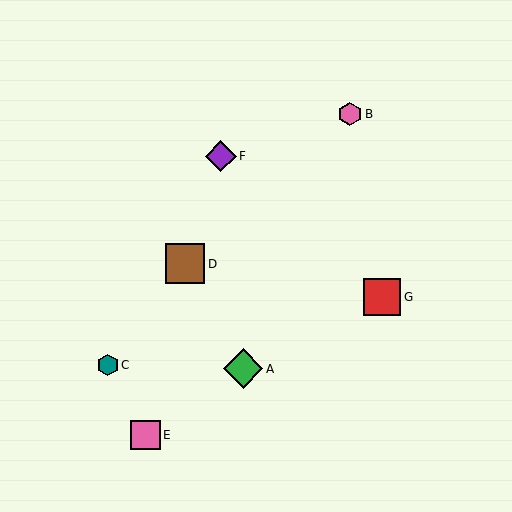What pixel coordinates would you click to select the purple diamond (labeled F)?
Click at (221, 156) to select the purple diamond F.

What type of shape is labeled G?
Shape G is a red square.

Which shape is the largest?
The brown square (labeled D) is the largest.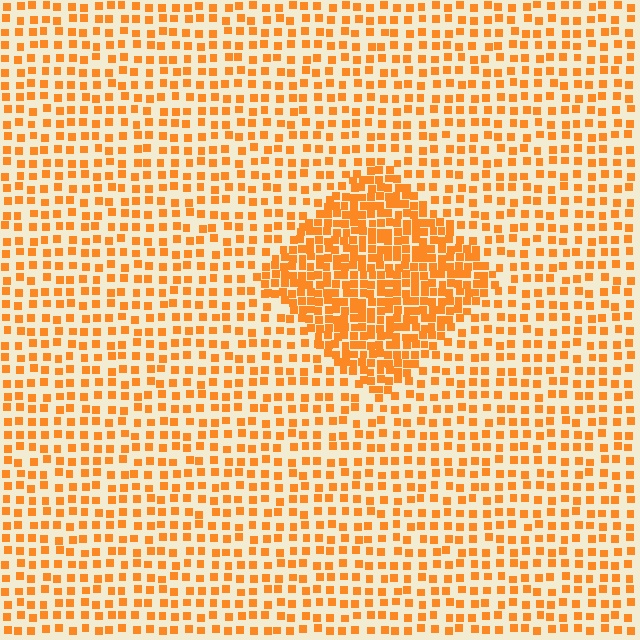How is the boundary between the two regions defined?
The boundary is defined by a change in element density (approximately 2.2x ratio). All elements are the same color, size, and shape.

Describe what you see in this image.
The image contains small orange elements arranged at two different densities. A diamond-shaped region is visible where the elements are more densely packed than the surrounding area.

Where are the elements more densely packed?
The elements are more densely packed inside the diamond boundary.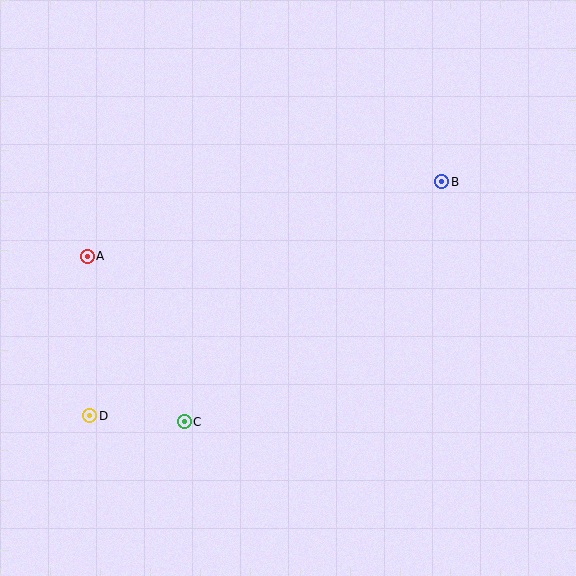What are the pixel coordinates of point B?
Point B is at (441, 182).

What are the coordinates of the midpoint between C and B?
The midpoint between C and B is at (313, 302).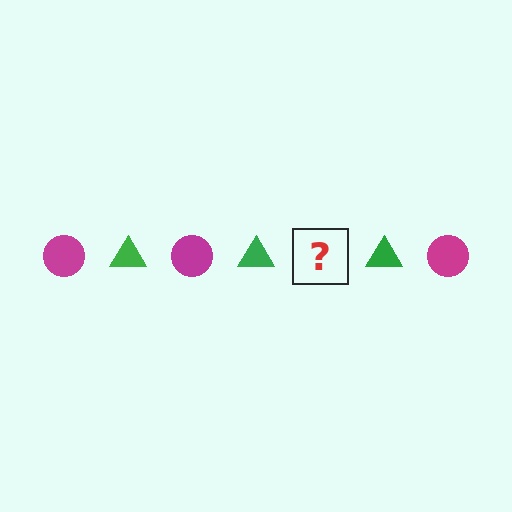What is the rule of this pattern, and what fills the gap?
The rule is that the pattern alternates between magenta circle and green triangle. The gap should be filled with a magenta circle.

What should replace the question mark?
The question mark should be replaced with a magenta circle.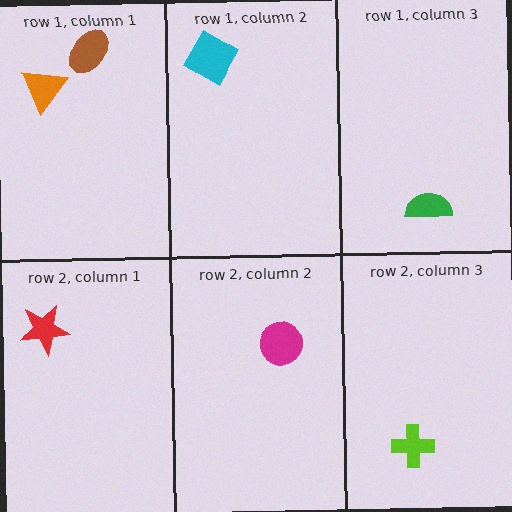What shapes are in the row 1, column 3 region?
The green semicircle.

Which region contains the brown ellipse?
The row 1, column 1 region.